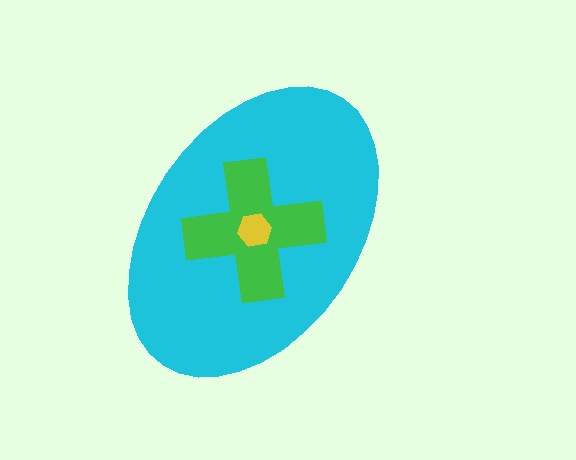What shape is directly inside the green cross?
The yellow hexagon.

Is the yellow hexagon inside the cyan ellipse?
Yes.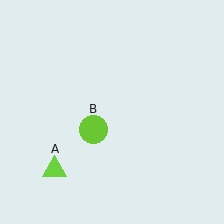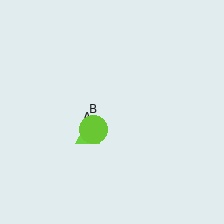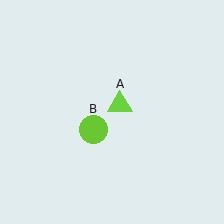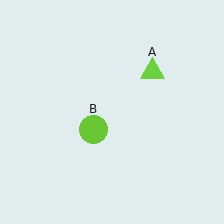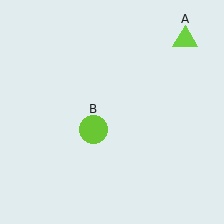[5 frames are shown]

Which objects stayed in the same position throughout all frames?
Lime circle (object B) remained stationary.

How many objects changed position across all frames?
1 object changed position: lime triangle (object A).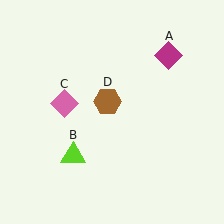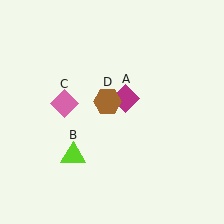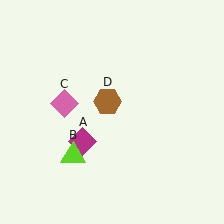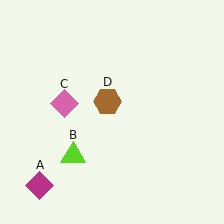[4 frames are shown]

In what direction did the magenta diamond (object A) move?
The magenta diamond (object A) moved down and to the left.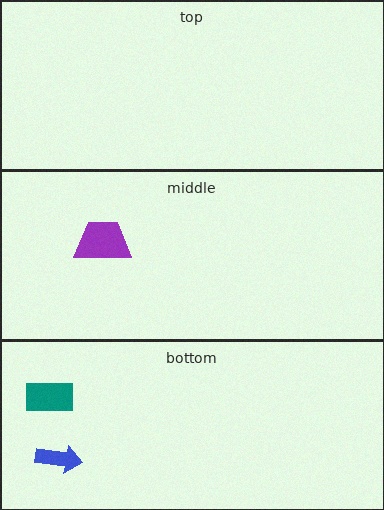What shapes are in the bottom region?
The blue arrow, the teal rectangle.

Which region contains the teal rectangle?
The bottom region.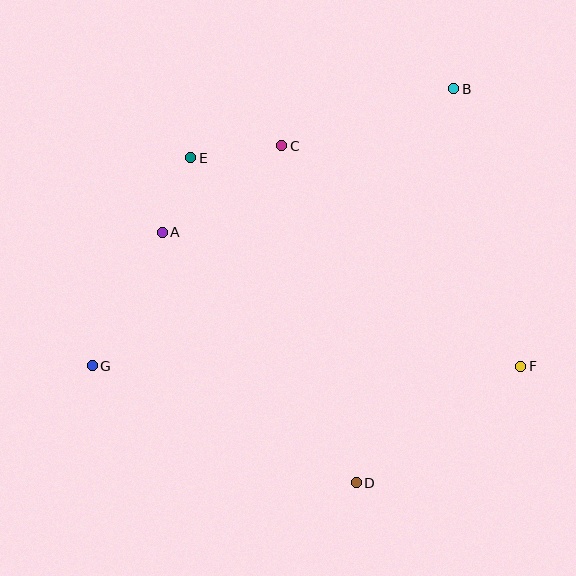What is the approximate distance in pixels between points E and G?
The distance between E and G is approximately 230 pixels.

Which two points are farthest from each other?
Points B and G are farthest from each other.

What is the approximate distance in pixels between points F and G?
The distance between F and G is approximately 429 pixels.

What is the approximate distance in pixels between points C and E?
The distance between C and E is approximately 92 pixels.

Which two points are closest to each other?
Points A and E are closest to each other.